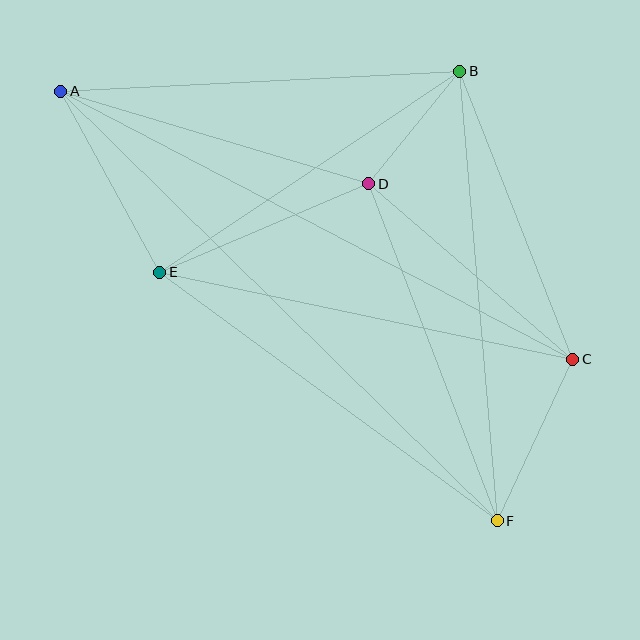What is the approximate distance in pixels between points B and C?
The distance between B and C is approximately 309 pixels.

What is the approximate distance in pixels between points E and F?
The distance between E and F is approximately 419 pixels.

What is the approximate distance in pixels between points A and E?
The distance between A and E is approximately 206 pixels.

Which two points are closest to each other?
Points B and D are closest to each other.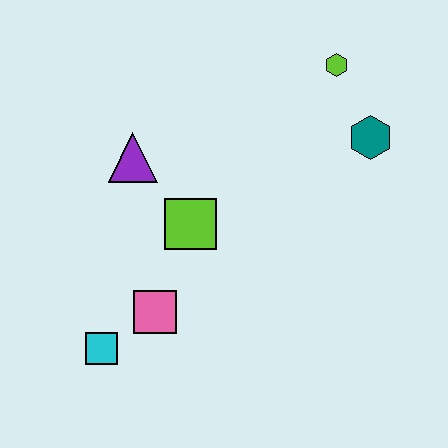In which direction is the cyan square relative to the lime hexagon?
The cyan square is below the lime hexagon.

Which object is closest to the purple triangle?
The lime square is closest to the purple triangle.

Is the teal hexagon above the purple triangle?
Yes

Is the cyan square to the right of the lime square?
No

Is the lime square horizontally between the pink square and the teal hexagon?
Yes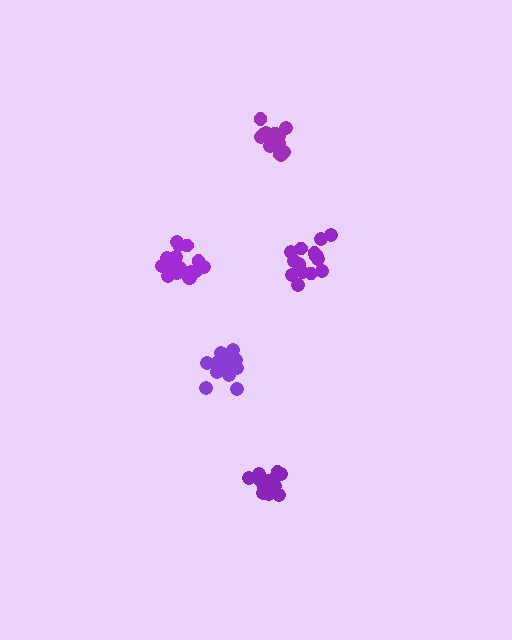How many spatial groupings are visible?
There are 5 spatial groupings.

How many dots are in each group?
Group 1: 15 dots, Group 2: 16 dots, Group 3: 14 dots, Group 4: 17 dots, Group 5: 18 dots (80 total).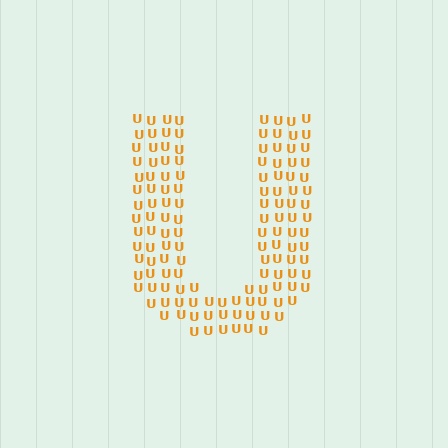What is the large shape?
The large shape is the letter U.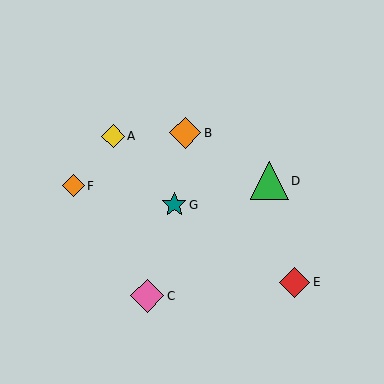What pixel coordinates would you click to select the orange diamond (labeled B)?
Click at (185, 133) to select the orange diamond B.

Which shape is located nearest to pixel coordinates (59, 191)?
The orange diamond (labeled F) at (73, 186) is nearest to that location.